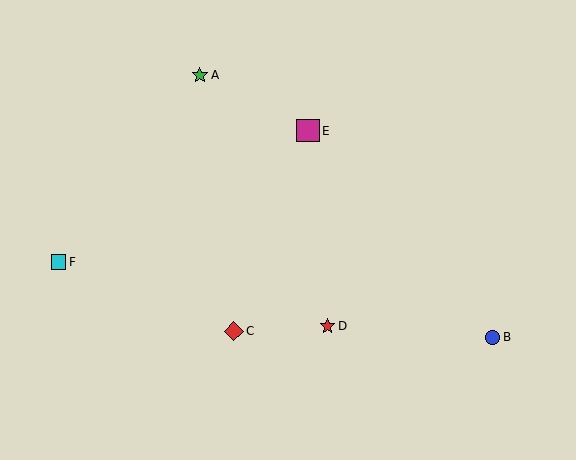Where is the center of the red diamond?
The center of the red diamond is at (234, 331).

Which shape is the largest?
The magenta square (labeled E) is the largest.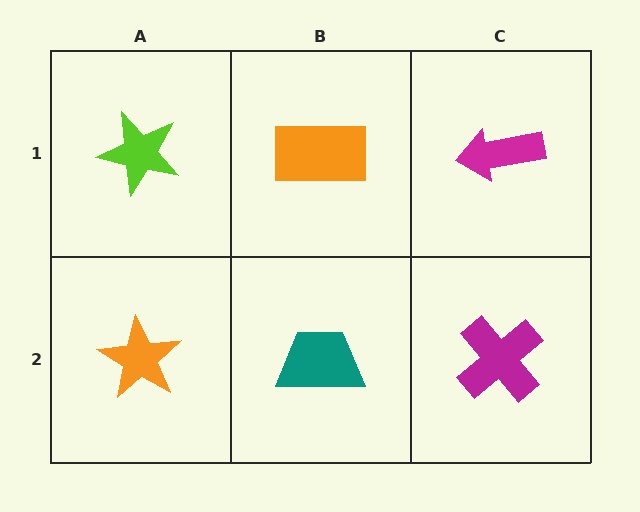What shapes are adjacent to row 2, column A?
A lime star (row 1, column A), a teal trapezoid (row 2, column B).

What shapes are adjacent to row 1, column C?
A magenta cross (row 2, column C), an orange rectangle (row 1, column B).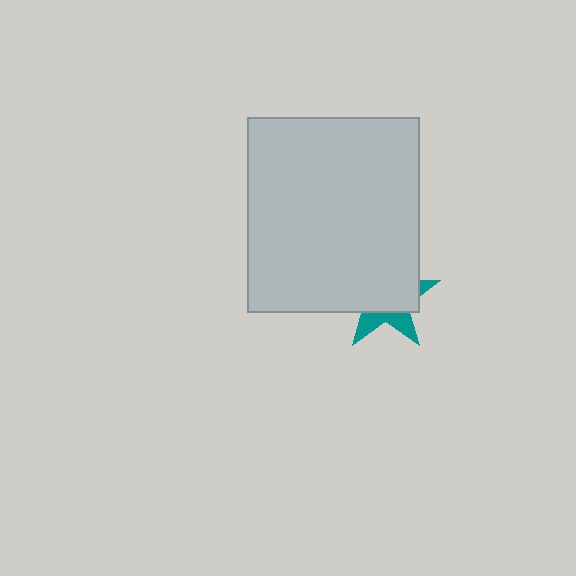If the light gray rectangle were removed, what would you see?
You would see the complete teal star.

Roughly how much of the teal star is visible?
A small part of it is visible (roughly 32%).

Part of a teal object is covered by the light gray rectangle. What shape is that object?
It is a star.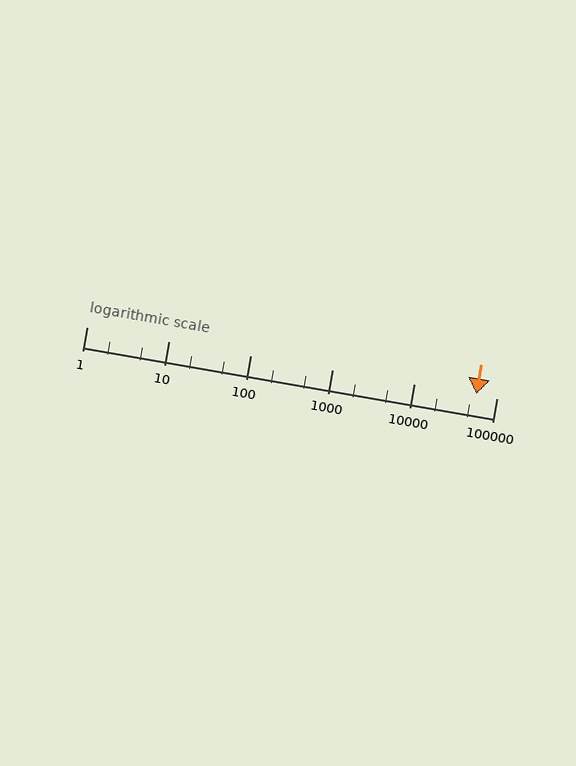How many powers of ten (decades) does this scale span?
The scale spans 5 decades, from 1 to 100000.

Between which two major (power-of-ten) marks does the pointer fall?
The pointer is between 10000 and 100000.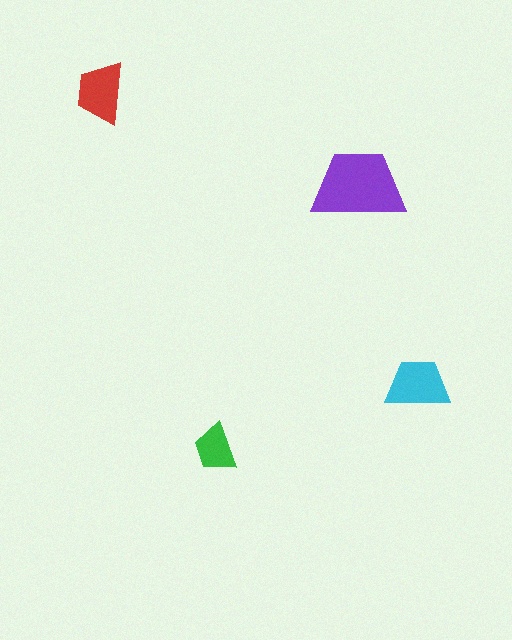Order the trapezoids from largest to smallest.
the purple one, the cyan one, the red one, the green one.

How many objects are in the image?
There are 4 objects in the image.